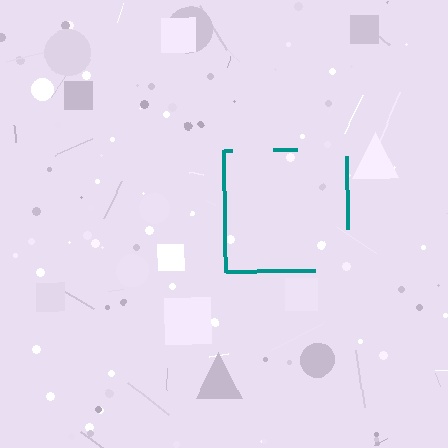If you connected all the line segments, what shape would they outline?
They would outline a square.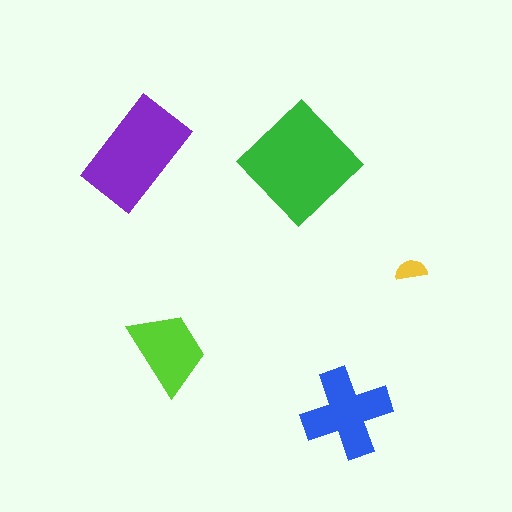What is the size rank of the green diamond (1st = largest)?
1st.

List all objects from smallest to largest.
The yellow semicircle, the lime trapezoid, the blue cross, the purple rectangle, the green diamond.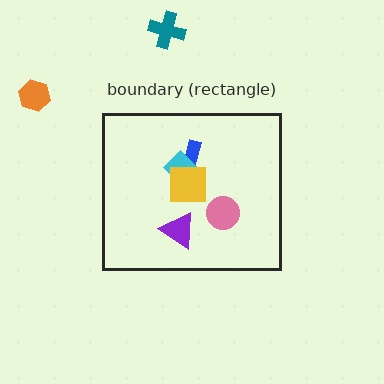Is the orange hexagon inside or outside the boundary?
Outside.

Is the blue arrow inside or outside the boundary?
Inside.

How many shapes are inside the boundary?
5 inside, 2 outside.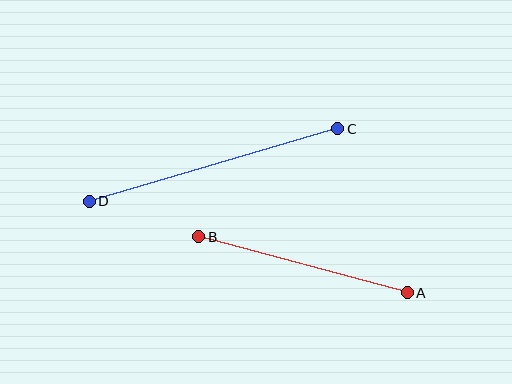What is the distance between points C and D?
The distance is approximately 259 pixels.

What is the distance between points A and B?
The distance is approximately 216 pixels.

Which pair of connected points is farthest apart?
Points C and D are farthest apart.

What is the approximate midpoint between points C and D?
The midpoint is at approximately (214, 165) pixels.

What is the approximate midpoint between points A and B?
The midpoint is at approximately (303, 265) pixels.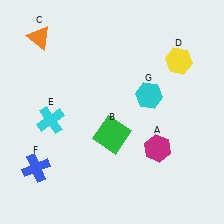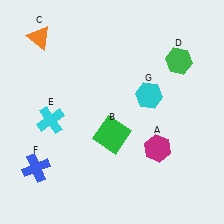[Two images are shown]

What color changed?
The hexagon (D) changed from yellow in Image 1 to green in Image 2.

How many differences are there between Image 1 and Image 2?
There is 1 difference between the two images.